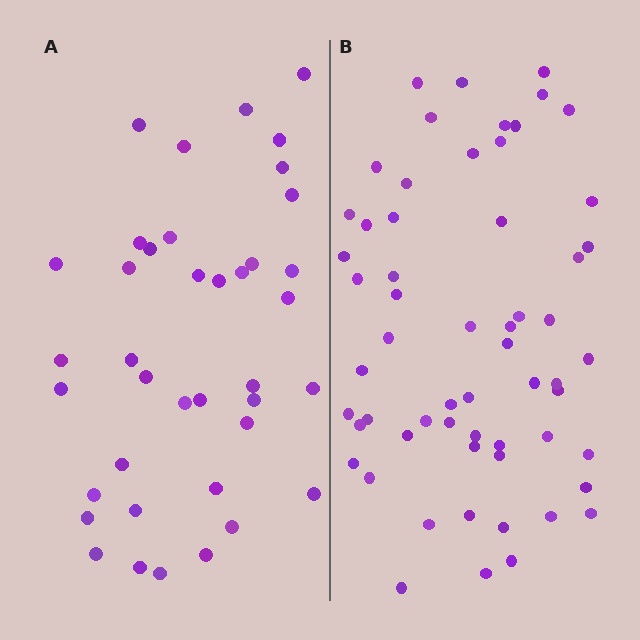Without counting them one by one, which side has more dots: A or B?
Region B (the right region) has more dots.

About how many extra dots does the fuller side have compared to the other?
Region B has approximately 20 more dots than region A.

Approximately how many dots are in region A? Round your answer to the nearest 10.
About 40 dots. (The exact count is 39, which rounds to 40.)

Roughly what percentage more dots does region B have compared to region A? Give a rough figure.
About 50% more.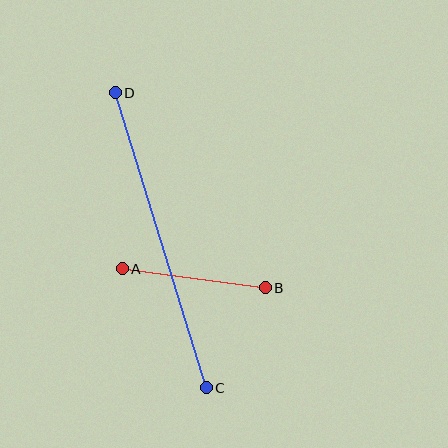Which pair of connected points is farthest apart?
Points C and D are farthest apart.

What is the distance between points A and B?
The distance is approximately 144 pixels.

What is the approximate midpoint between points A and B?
The midpoint is at approximately (194, 278) pixels.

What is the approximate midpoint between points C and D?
The midpoint is at approximately (161, 240) pixels.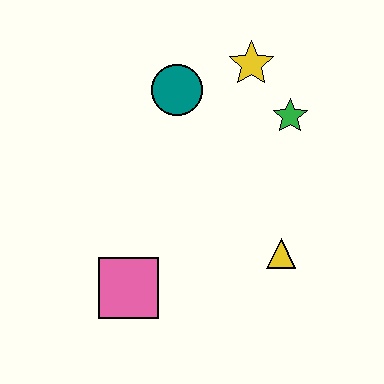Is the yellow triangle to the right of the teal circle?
Yes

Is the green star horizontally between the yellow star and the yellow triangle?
No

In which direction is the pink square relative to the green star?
The pink square is below the green star.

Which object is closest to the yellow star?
The green star is closest to the yellow star.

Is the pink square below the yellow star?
Yes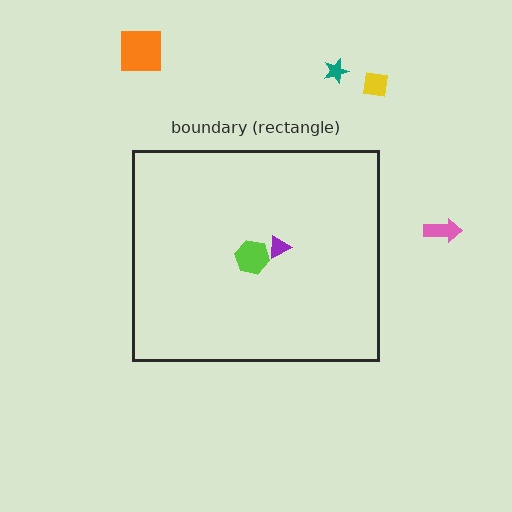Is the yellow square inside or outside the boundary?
Outside.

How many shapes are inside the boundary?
2 inside, 4 outside.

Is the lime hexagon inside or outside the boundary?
Inside.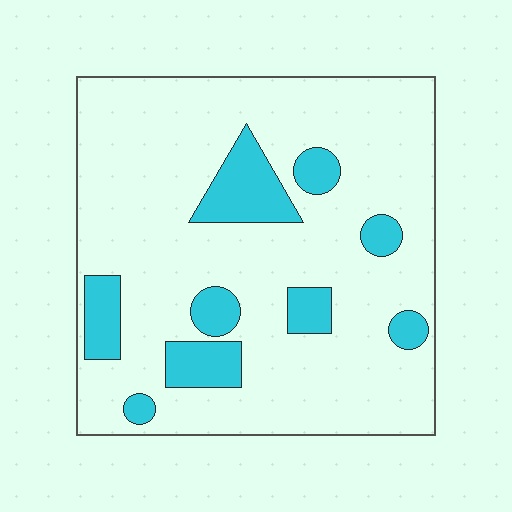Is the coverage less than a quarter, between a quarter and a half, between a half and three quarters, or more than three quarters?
Less than a quarter.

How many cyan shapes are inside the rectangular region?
9.